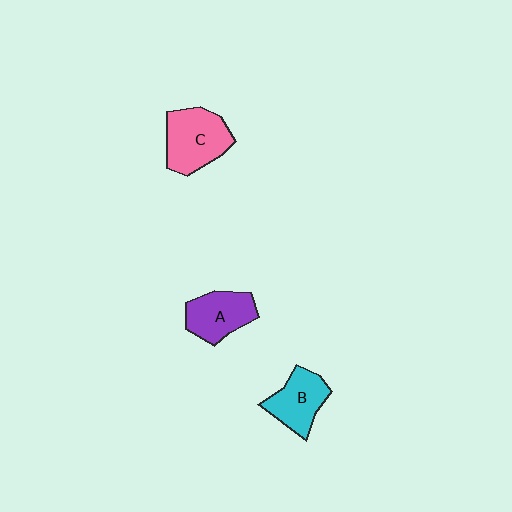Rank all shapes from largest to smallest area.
From largest to smallest: C (pink), A (purple), B (cyan).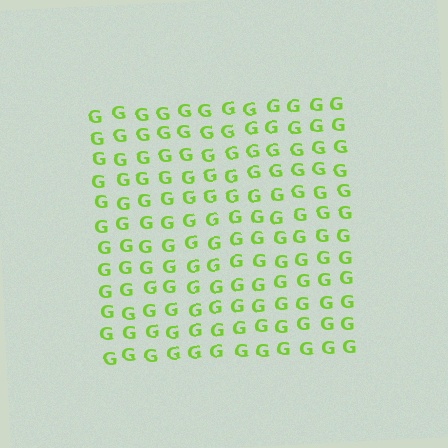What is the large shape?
The large shape is a square.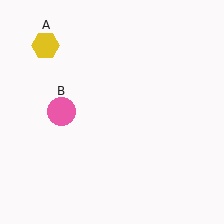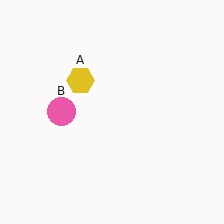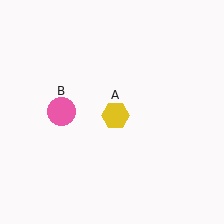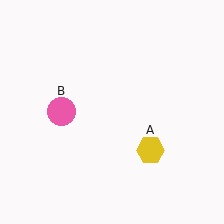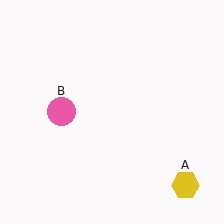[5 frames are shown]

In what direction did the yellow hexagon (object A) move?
The yellow hexagon (object A) moved down and to the right.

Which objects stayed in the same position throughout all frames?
Pink circle (object B) remained stationary.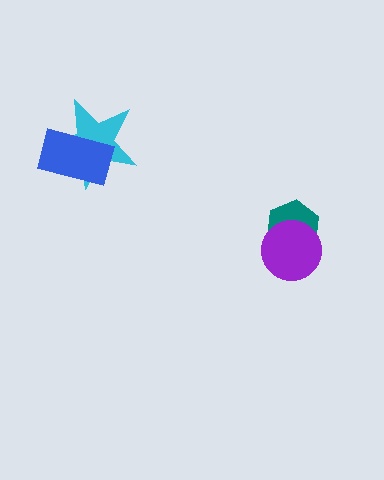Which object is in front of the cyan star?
The blue rectangle is in front of the cyan star.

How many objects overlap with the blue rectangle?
1 object overlaps with the blue rectangle.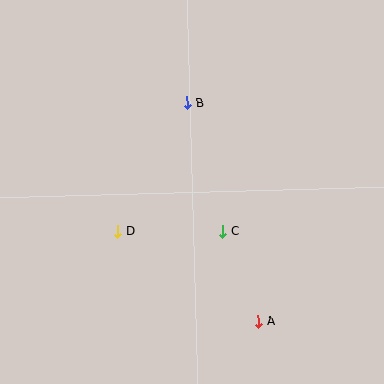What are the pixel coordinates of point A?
Point A is at (258, 321).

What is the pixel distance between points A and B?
The distance between A and B is 230 pixels.